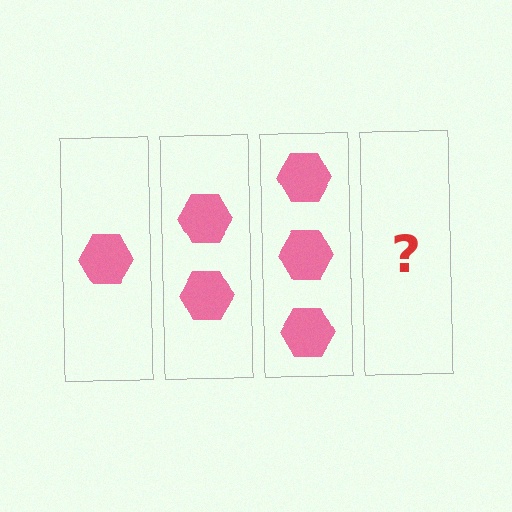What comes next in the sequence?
The next element should be 4 hexagons.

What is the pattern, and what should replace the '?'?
The pattern is that each step adds one more hexagon. The '?' should be 4 hexagons.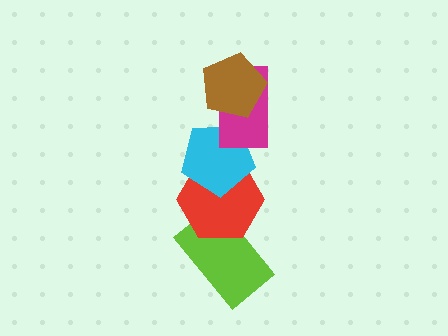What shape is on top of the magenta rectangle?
The brown pentagon is on top of the magenta rectangle.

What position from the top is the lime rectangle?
The lime rectangle is 5th from the top.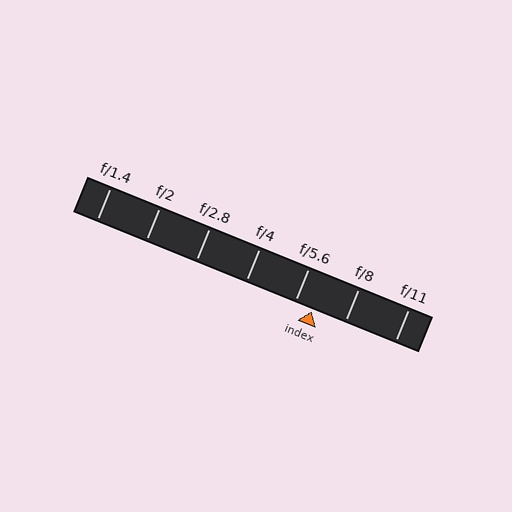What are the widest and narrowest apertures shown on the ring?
The widest aperture shown is f/1.4 and the narrowest is f/11.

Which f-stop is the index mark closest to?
The index mark is closest to f/5.6.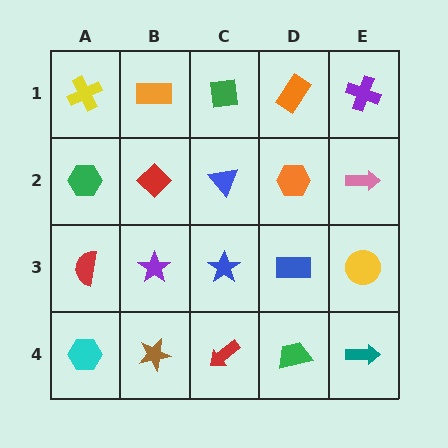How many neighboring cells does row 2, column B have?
4.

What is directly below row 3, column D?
A green trapezoid.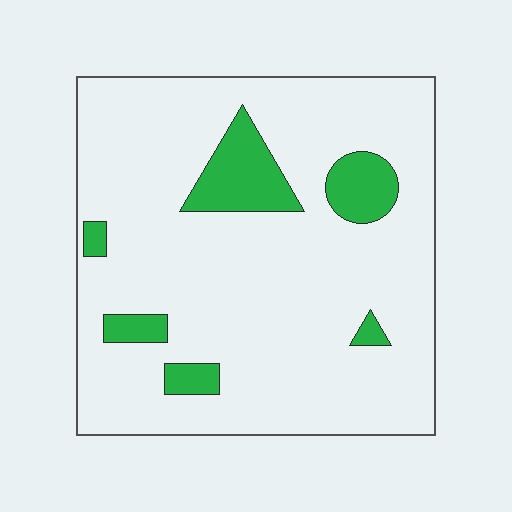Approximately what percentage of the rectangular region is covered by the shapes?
Approximately 15%.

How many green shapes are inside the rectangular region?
6.